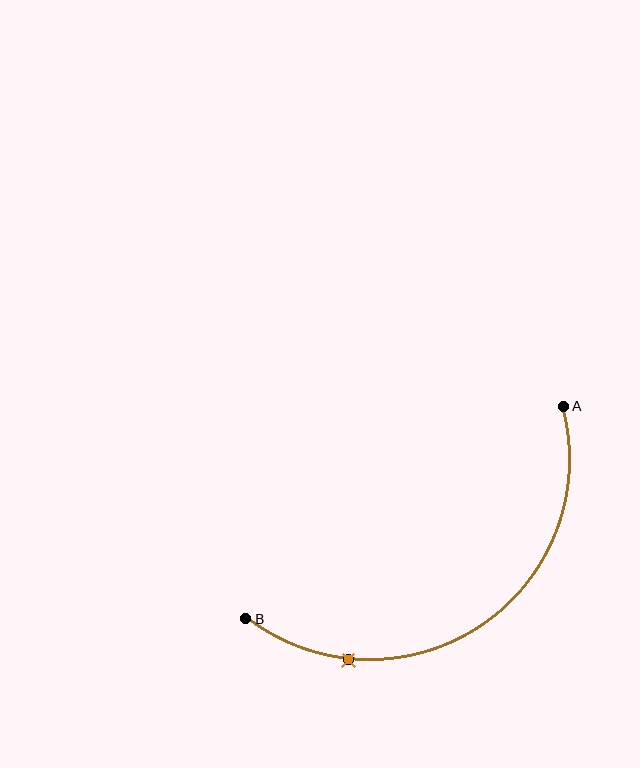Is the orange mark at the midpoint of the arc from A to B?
No. The orange mark lies on the arc but is closer to endpoint B. The arc midpoint would be at the point on the curve equidistant along the arc from both A and B.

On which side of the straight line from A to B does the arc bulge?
The arc bulges below and to the right of the straight line connecting A and B.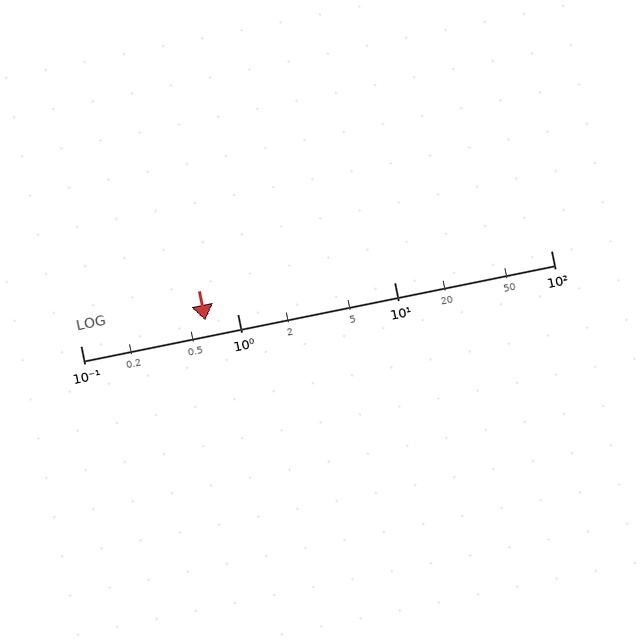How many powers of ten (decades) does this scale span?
The scale spans 3 decades, from 0.1 to 100.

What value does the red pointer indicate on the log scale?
The pointer indicates approximately 0.63.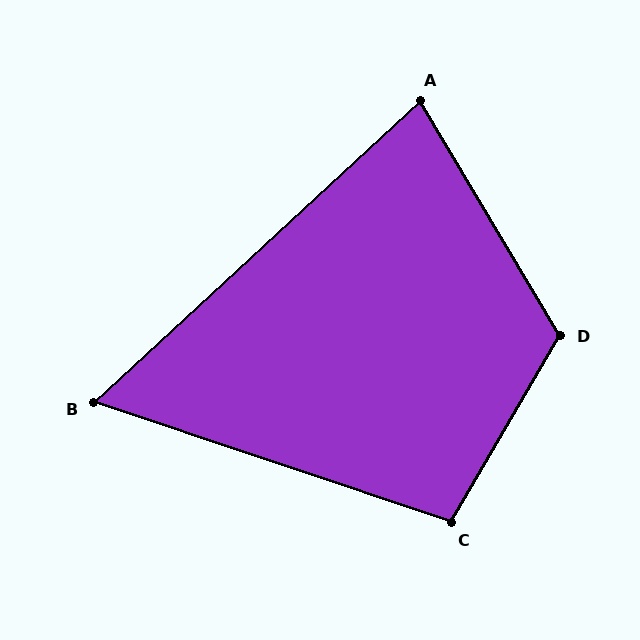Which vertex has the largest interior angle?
D, at approximately 119 degrees.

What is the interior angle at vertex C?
Approximately 102 degrees (obtuse).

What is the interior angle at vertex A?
Approximately 78 degrees (acute).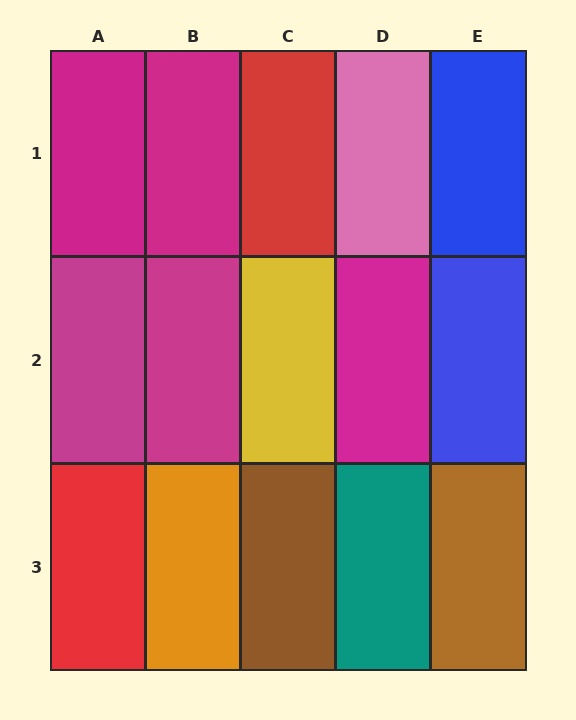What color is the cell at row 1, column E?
Blue.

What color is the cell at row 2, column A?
Magenta.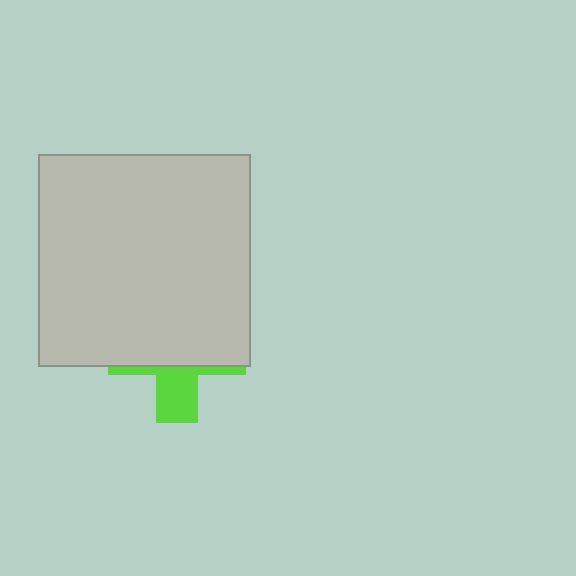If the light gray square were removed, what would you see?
You would see the complete lime cross.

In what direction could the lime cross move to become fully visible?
The lime cross could move down. That would shift it out from behind the light gray square entirely.